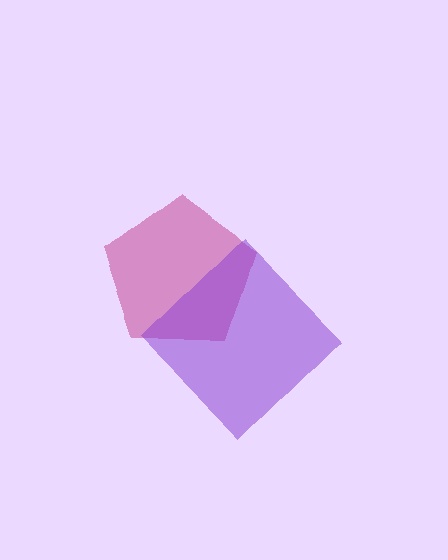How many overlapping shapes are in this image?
There are 2 overlapping shapes in the image.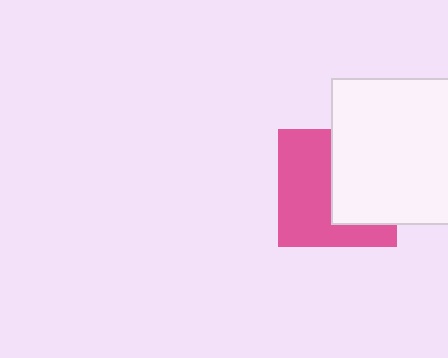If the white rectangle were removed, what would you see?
You would see the complete pink square.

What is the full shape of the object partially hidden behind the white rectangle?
The partially hidden object is a pink square.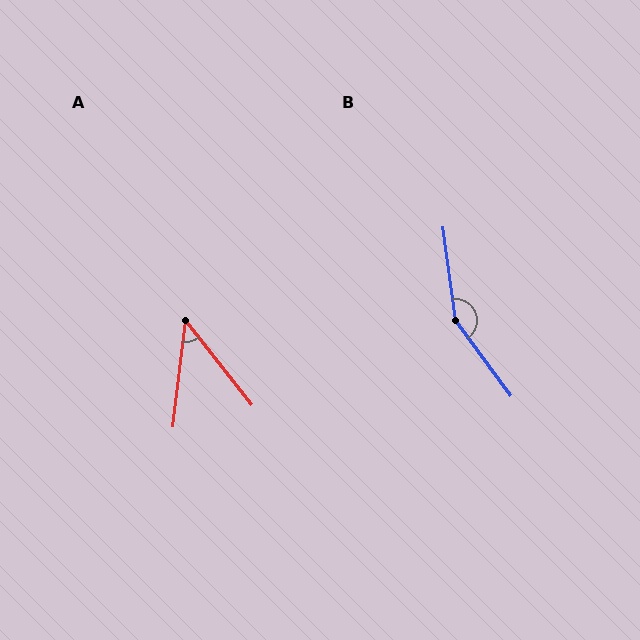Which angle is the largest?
B, at approximately 152 degrees.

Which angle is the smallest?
A, at approximately 45 degrees.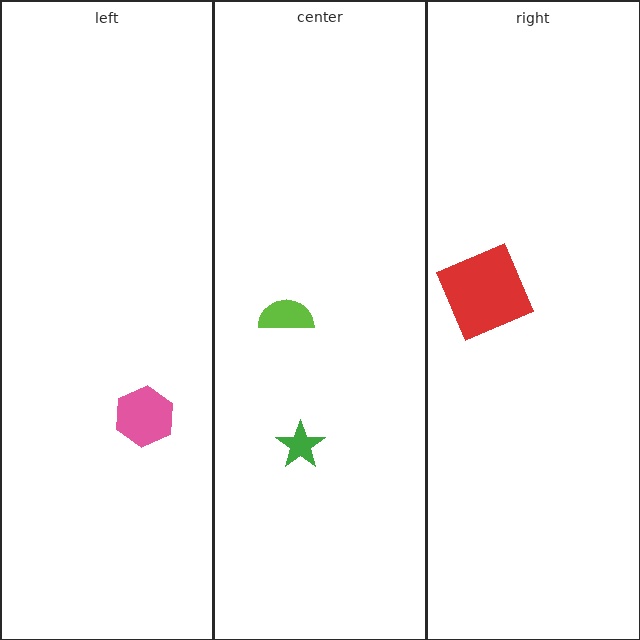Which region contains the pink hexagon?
The left region.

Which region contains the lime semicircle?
The center region.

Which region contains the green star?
The center region.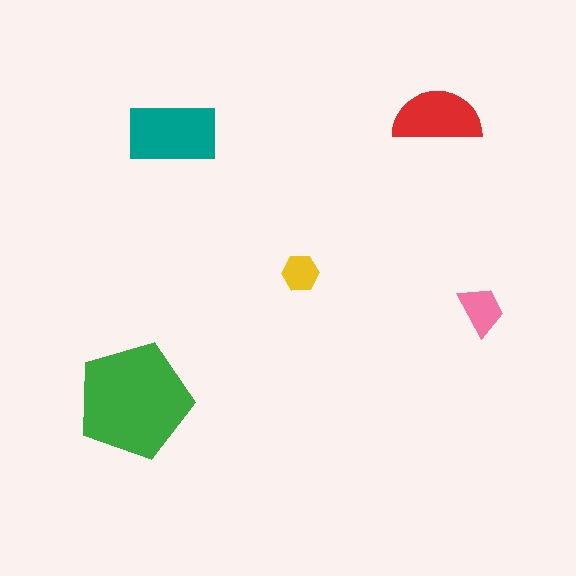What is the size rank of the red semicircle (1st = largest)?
3rd.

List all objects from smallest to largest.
The yellow hexagon, the pink trapezoid, the red semicircle, the teal rectangle, the green pentagon.